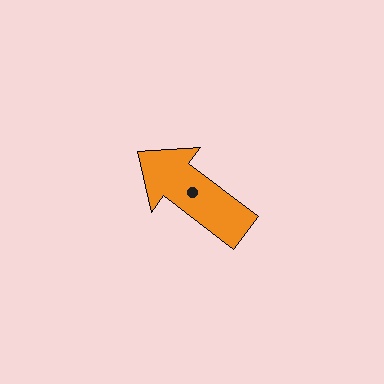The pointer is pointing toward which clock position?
Roughly 10 o'clock.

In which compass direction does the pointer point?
Northwest.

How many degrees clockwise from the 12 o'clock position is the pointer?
Approximately 307 degrees.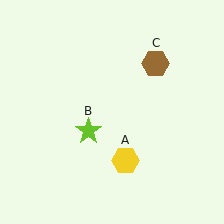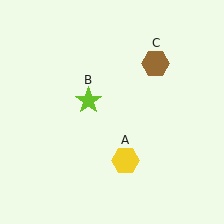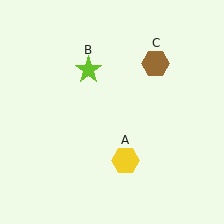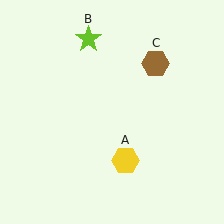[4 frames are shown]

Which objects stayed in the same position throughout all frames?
Yellow hexagon (object A) and brown hexagon (object C) remained stationary.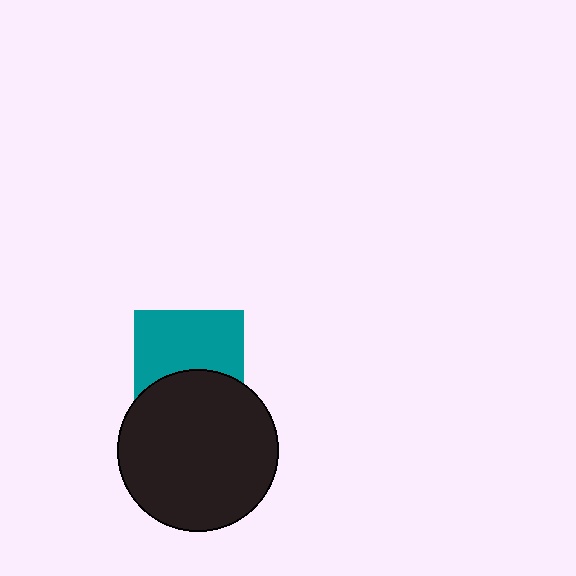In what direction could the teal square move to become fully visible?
The teal square could move up. That would shift it out from behind the black circle entirely.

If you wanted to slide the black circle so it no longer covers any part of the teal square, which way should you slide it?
Slide it down — that is the most direct way to separate the two shapes.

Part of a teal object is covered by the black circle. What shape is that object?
It is a square.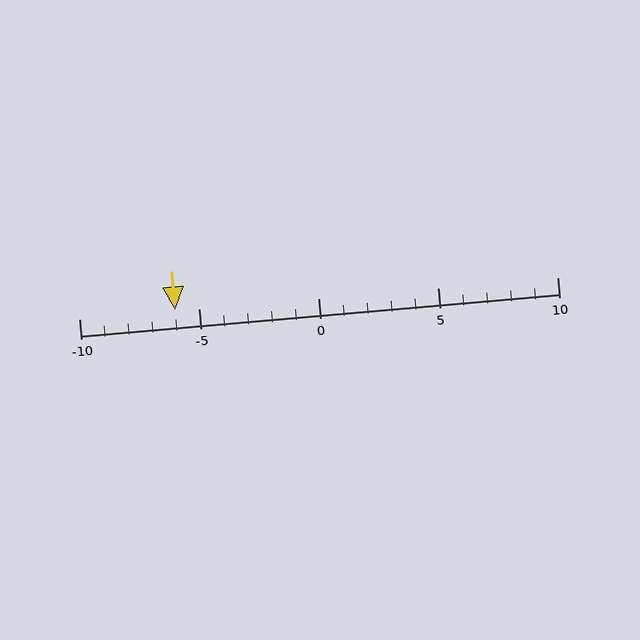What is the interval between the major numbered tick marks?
The major tick marks are spaced 5 units apart.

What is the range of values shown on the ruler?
The ruler shows values from -10 to 10.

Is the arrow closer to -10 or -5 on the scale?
The arrow is closer to -5.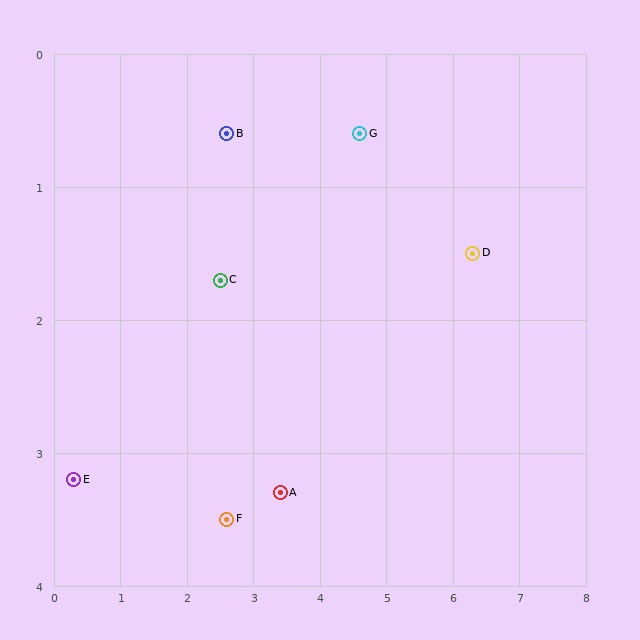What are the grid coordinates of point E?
Point E is at approximately (0.3, 3.2).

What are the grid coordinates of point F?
Point F is at approximately (2.6, 3.5).